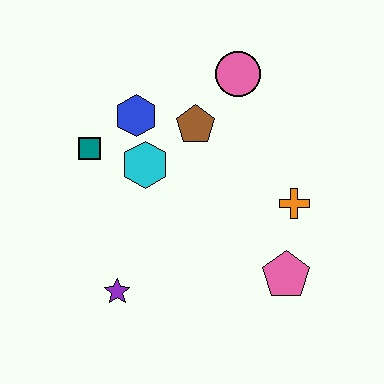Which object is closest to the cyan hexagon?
The blue hexagon is closest to the cyan hexagon.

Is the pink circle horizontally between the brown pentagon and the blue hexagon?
No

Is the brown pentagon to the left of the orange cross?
Yes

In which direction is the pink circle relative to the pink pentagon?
The pink circle is above the pink pentagon.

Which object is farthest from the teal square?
The pink pentagon is farthest from the teal square.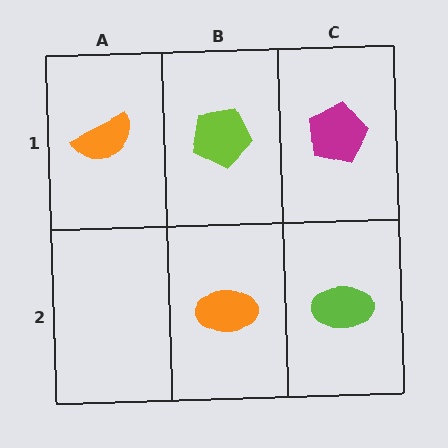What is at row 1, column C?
A magenta pentagon.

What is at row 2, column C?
A lime ellipse.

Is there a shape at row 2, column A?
No, that cell is empty.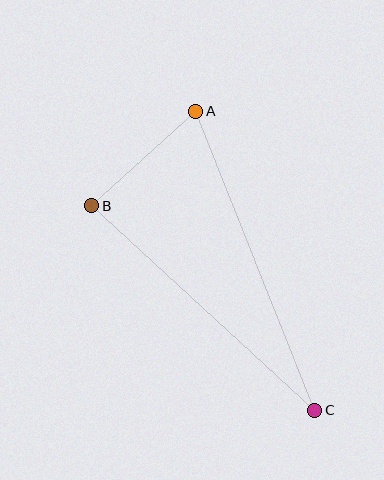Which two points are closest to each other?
Points A and B are closest to each other.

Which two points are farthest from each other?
Points A and C are farthest from each other.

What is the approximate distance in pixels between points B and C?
The distance between B and C is approximately 302 pixels.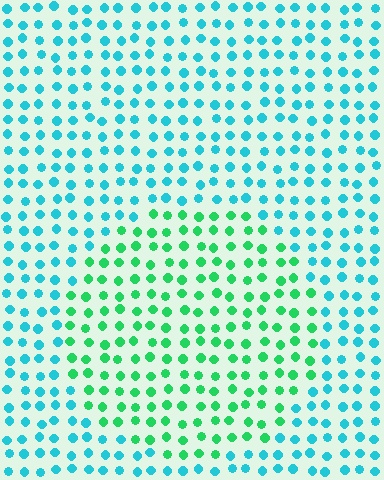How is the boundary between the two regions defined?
The boundary is defined purely by a slight shift in hue (about 44 degrees). Spacing, size, and orientation are identical on both sides.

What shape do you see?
I see a circle.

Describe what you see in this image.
The image is filled with small cyan elements in a uniform arrangement. A circle-shaped region is visible where the elements are tinted to a slightly different hue, forming a subtle color boundary.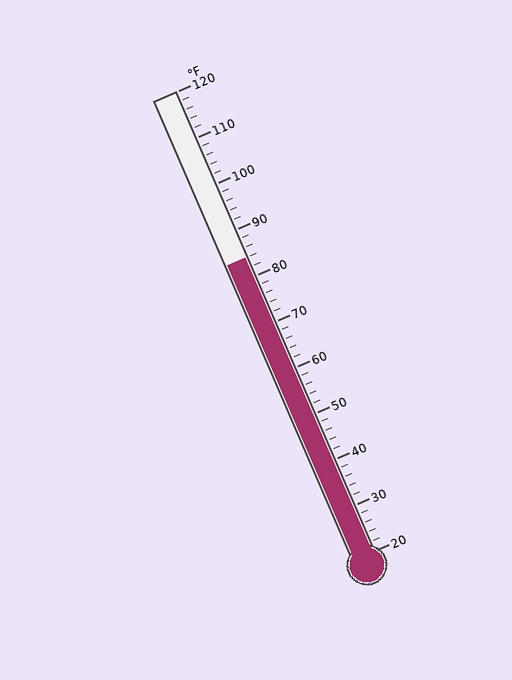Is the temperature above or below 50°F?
The temperature is above 50°F.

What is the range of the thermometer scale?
The thermometer scale ranges from 20°F to 120°F.